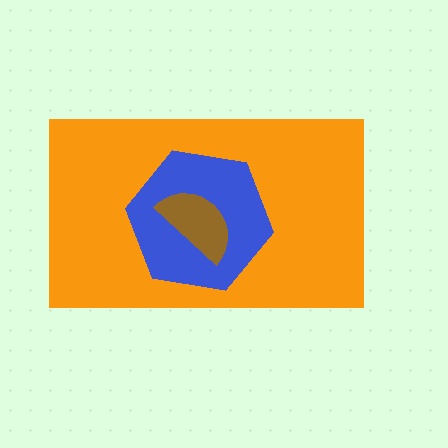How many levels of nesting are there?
3.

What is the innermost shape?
The brown semicircle.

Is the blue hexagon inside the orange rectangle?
Yes.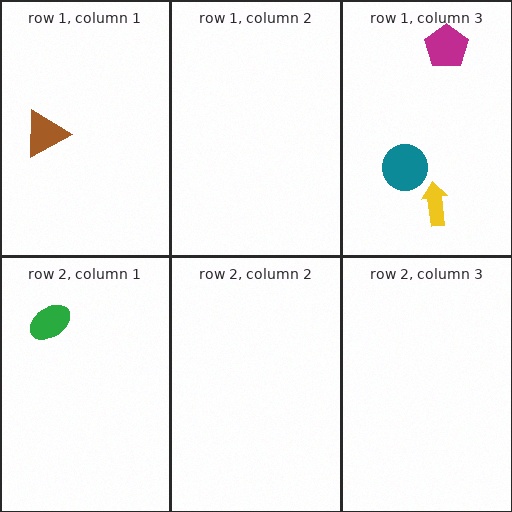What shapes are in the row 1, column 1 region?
The brown triangle.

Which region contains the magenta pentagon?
The row 1, column 3 region.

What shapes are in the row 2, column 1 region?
The green ellipse.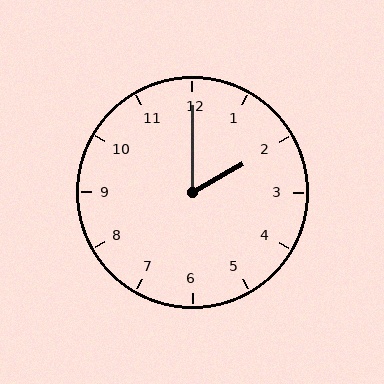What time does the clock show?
2:00.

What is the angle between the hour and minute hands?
Approximately 60 degrees.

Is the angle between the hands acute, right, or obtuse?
It is acute.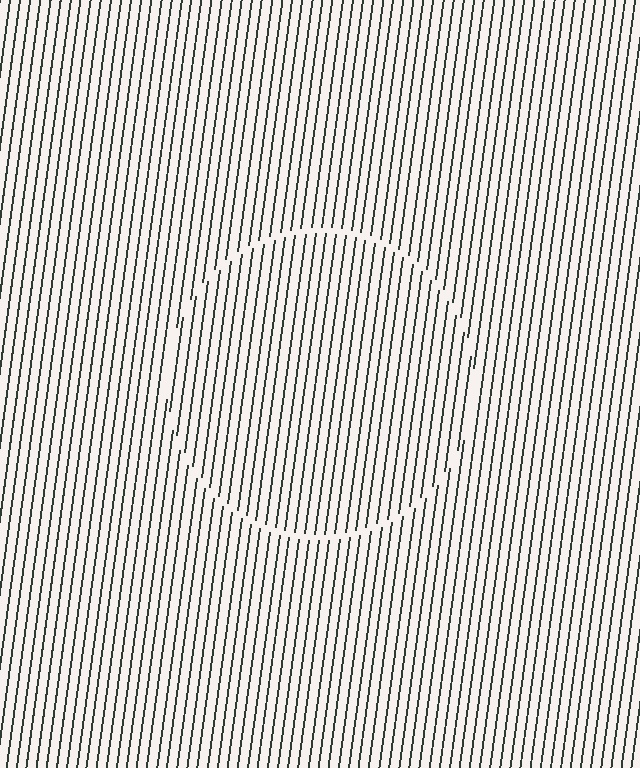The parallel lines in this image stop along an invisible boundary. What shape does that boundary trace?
An illusory circle. The interior of the shape contains the same grating, shifted by half a period — the contour is defined by the phase discontinuity where line-ends from the inner and outer gratings abut.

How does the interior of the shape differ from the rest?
The interior of the shape contains the same grating, shifted by half a period — the contour is defined by the phase discontinuity where line-ends from the inner and outer gratings abut.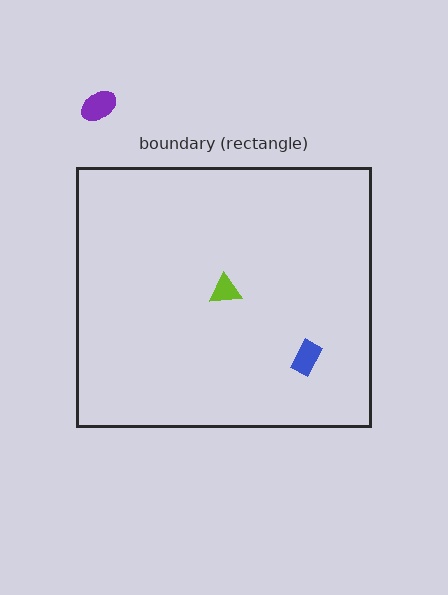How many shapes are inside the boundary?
2 inside, 1 outside.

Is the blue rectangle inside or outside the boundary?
Inside.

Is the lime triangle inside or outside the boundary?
Inside.